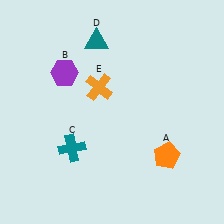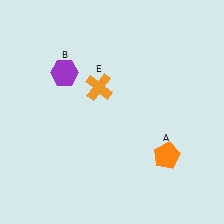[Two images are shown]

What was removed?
The teal triangle (D), the teal cross (C) were removed in Image 2.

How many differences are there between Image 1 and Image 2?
There are 2 differences between the two images.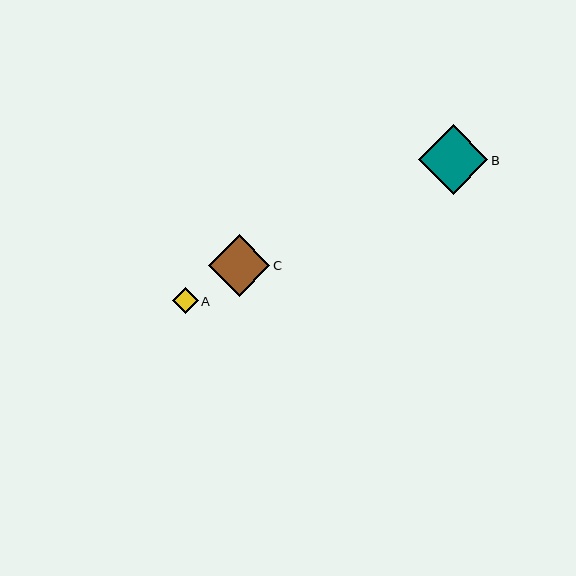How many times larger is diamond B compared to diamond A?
Diamond B is approximately 2.7 times the size of diamond A.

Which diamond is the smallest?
Diamond A is the smallest with a size of approximately 26 pixels.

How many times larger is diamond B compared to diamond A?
Diamond B is approximately 2.7 times the size of diamond A.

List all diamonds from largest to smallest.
From largest to smallest: B, C, A.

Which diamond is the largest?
Diamond B is the largest with a size of approximately 70 pixels.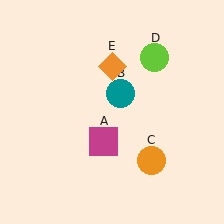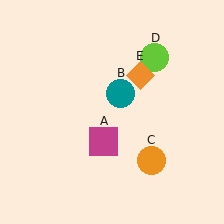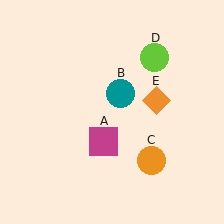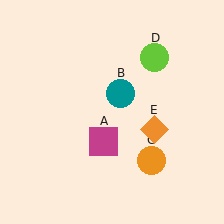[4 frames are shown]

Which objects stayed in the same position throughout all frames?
Magenta square (object A) and teal circle (object B) and orange circle (object C) and lime circle (object D) remained stationary.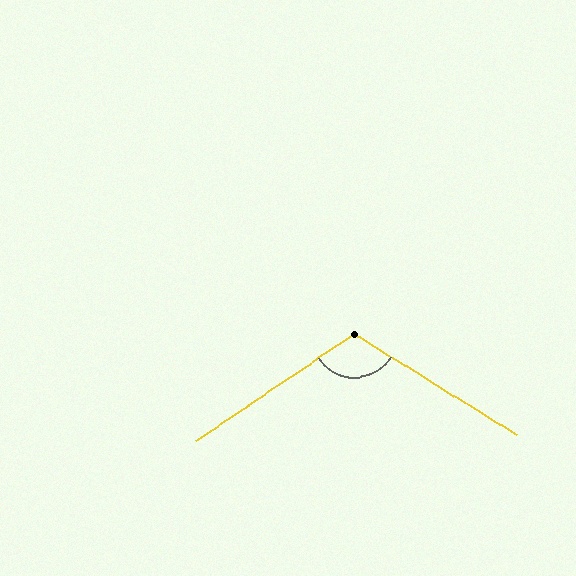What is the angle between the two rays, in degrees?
Approximately 114 degrees.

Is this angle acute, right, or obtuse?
It is obtuse.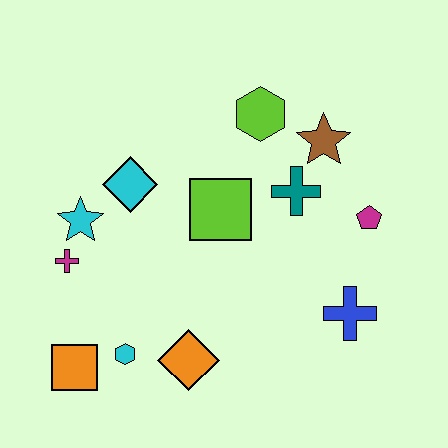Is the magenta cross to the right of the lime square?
No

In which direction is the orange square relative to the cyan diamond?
The orange square is below the cyan diamond.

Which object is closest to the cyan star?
The magenta cross is closest to the cyan star.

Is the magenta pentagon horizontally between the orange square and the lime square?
No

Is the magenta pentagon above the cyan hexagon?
Yes